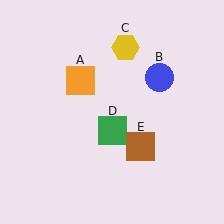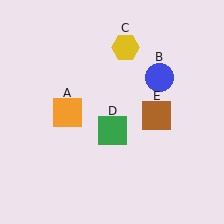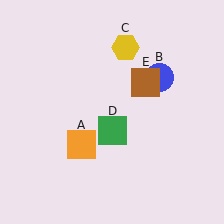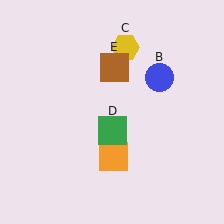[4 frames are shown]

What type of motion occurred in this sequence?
The orange square (object A), brown square (object E) rotated counterclockwise around the center of the scene.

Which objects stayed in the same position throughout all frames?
Blue circle (object B) and yellow hexagon (object C) and green square (object D) remained stationary.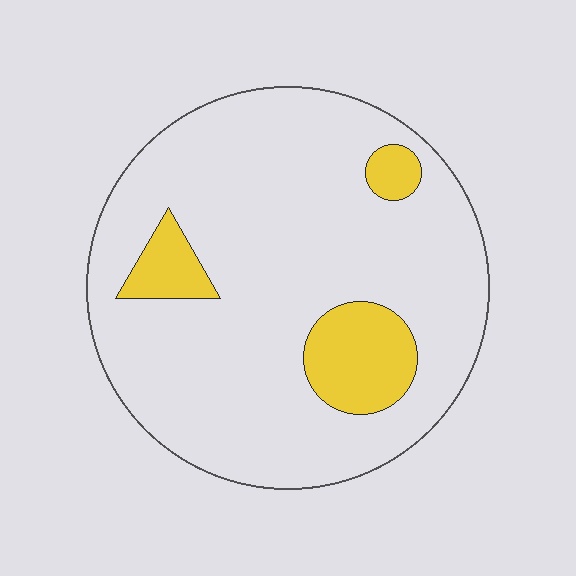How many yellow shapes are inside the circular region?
3.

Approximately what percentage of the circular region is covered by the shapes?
Approximately 15%.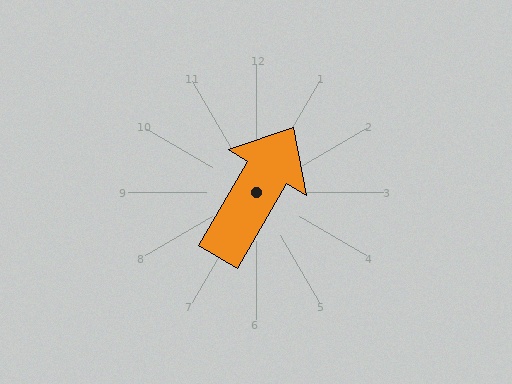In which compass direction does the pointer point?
Northeast.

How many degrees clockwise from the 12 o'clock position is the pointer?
Approximately 30 degrees.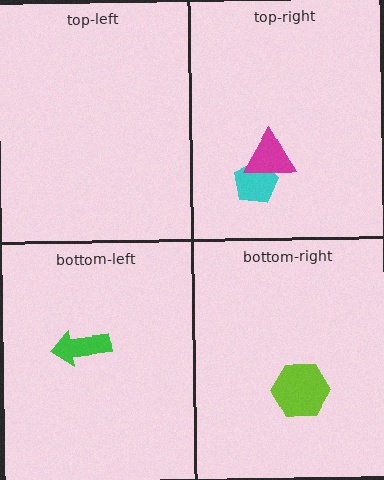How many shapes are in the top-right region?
2.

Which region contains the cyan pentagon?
The top-right region.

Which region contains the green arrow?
The bottom-left region.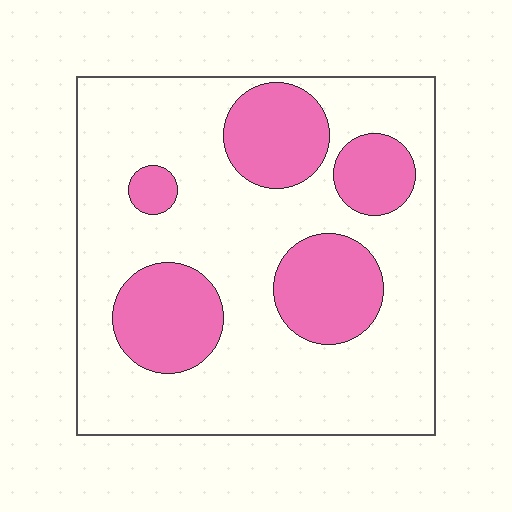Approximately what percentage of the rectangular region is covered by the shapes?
Approximately 30%.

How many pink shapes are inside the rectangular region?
5.